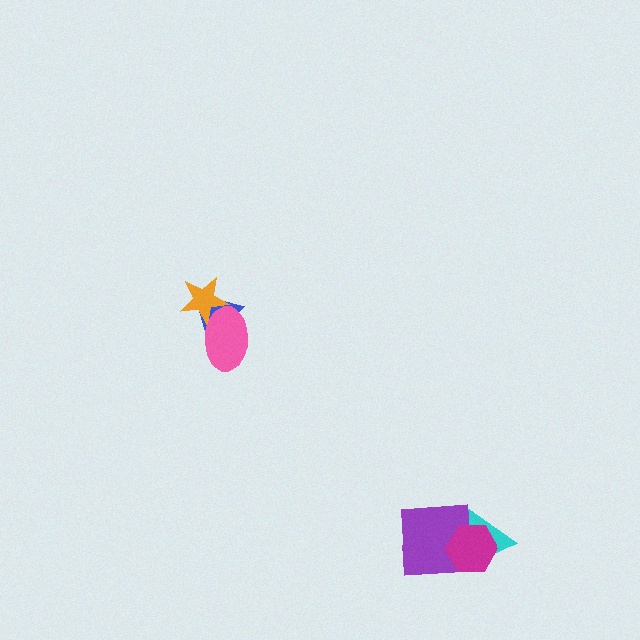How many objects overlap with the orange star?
2 objects overlap with the orange star.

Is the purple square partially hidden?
Yes, it is partially covered by another shape.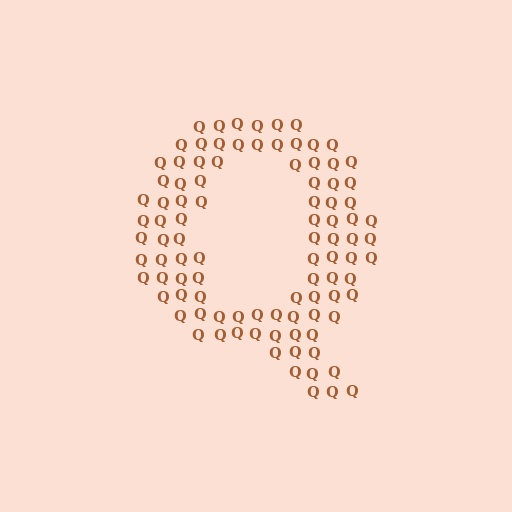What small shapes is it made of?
It is made of small letter Q's.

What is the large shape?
The large shape is the letter Q.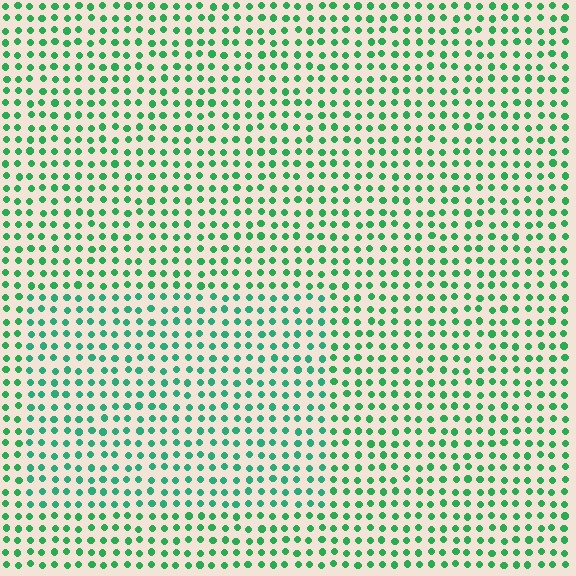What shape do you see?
I see a rectangle.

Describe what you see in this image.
The image is filled with small green elements in a uniform arrangement. A rectangle-shaped region is visible where the elements are tinted to a slightly different hue, forming a subtle color boundary.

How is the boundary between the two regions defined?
The boundary is defined purely by a slight shift in hue (about 19 degrees). Spacing, size, and orientation are identical on both sides.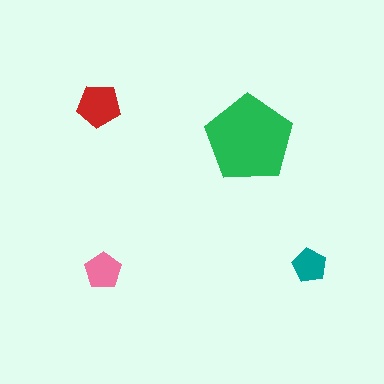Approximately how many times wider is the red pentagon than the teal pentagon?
About 1.5 times wider.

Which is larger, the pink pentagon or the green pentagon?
The green one.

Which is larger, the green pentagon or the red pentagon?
The green one.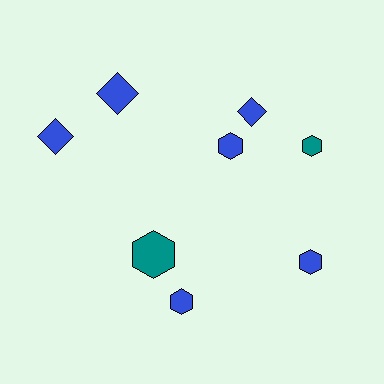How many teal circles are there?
There are no teal circles.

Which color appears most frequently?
Blue, with 6 objects.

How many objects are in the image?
There are 8 objects.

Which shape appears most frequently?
Hexagon, with 5 objects.